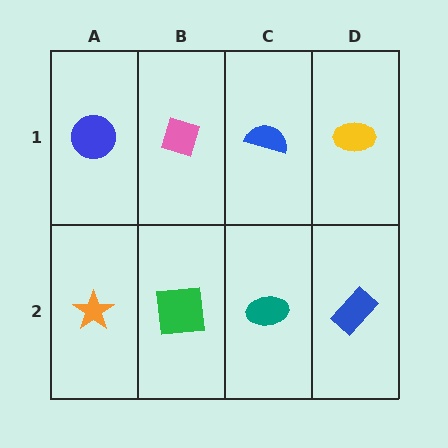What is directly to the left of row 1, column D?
A blue semicircle.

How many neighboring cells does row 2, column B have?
3.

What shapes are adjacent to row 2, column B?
A pink diamond (row 1, column B), an orange star (row 2, column A), a teal ellipse (row 2, column C).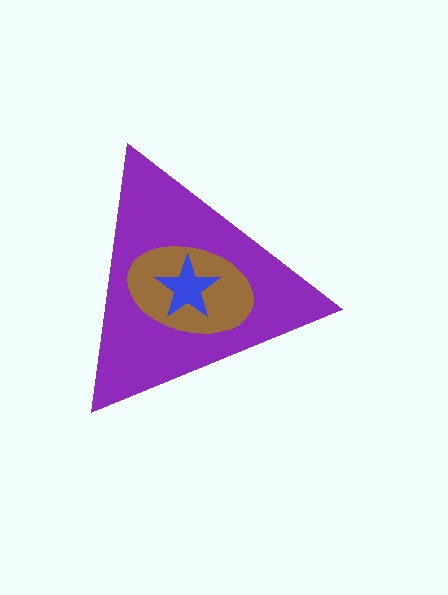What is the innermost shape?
The blue star.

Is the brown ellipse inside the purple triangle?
Yes.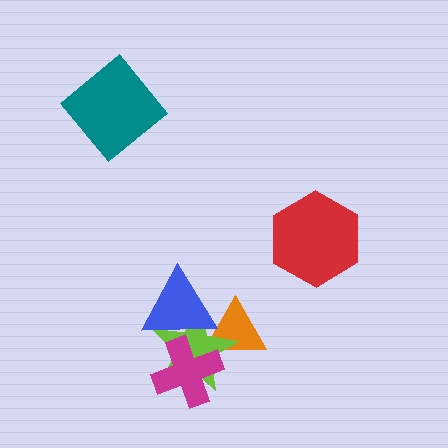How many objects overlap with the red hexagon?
0 objects overlap with the red hexagon.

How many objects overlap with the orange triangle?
3 objects overlap with the orange triangle.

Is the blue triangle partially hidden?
Yes, it is partially covered by another shape.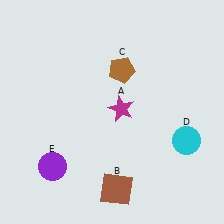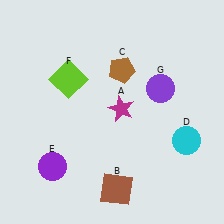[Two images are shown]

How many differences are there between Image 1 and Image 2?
There are 2 differences between the two images.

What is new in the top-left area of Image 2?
A lime square (F) was added in the top-left area of Image 2.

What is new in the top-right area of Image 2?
A purple circle (G) was added in the top-right area of Image 2.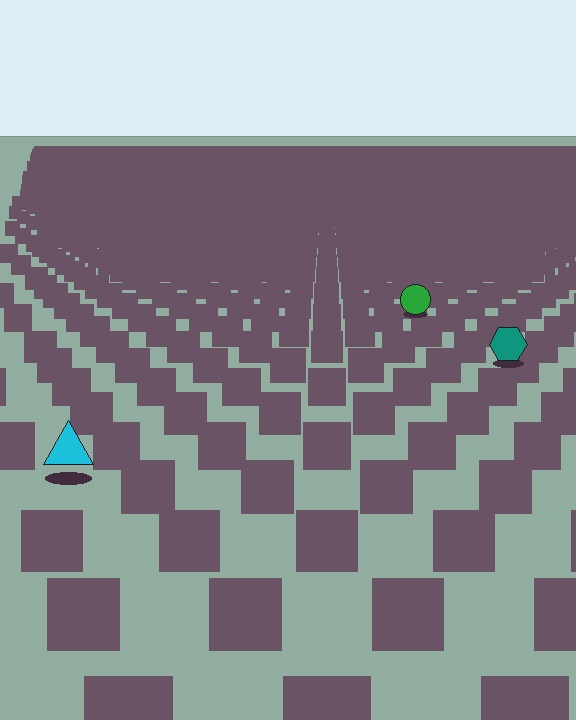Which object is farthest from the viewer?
The green circle is farthest from the viewer. It appears smaller and the ground texture around it is denser.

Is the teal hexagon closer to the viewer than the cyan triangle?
No. The cyan triangle is closer — you can tell from the texture gradient: the ground texture is coarser near it.